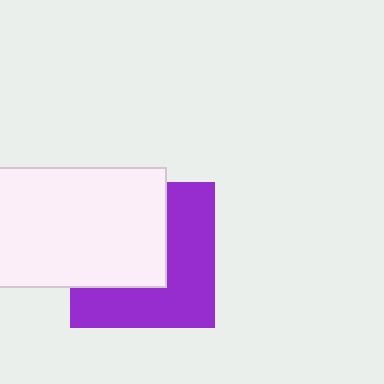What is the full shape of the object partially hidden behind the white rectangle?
The partially hidden object is a purple square.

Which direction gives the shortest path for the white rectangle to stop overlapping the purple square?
Moving toward the upper-left gives the shortest separation.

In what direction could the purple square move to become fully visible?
The purple square could move toward the lower-right. That would shift it out from behind the white rectangle entirely.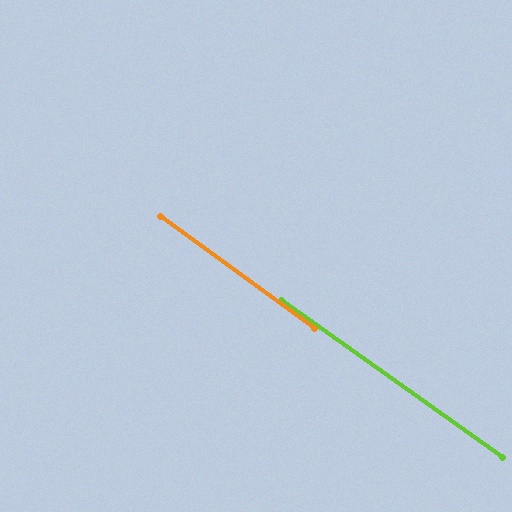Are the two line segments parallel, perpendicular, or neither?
Parallel — their directions differ by only 0.6°.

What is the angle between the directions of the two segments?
Approximately 1 degree.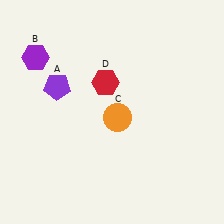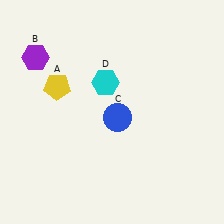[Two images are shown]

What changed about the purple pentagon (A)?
In Image 1, A is purple. In Image 2, it changed to yellow.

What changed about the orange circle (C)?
In Image 1, C is orange. In Image 2, it changed to blue.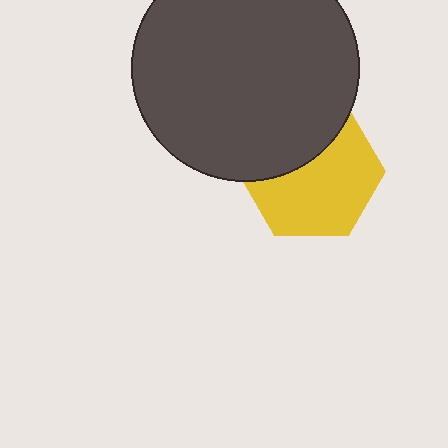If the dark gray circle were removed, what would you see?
You would see the complete yellow hexagon.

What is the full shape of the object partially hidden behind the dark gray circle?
The partially hidden object is a yellow hexagon.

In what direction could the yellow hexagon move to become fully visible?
The yellow hexagon could move down. That would shift it out from behind the dark gray circle entirely.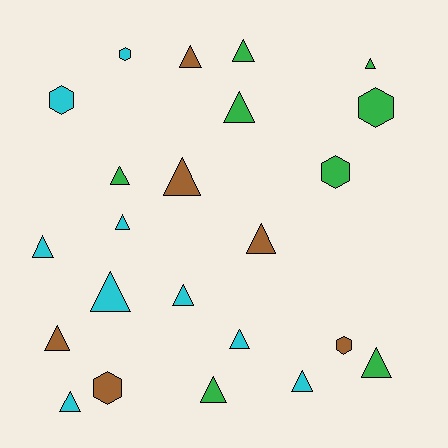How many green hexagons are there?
There are 2 green hexagons.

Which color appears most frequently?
Cyan, with 9 objects.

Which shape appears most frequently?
Triangle, with 17 objects.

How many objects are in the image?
There are 23 objects.